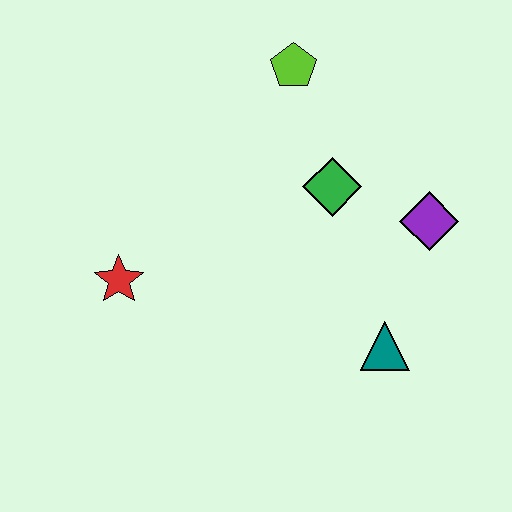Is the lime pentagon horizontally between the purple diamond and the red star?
Yes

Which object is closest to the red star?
The green diamond is closest to the red star.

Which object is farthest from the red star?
The purple diamond is farthest from the red star.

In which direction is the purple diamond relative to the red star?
The purple diamond is to the right of the red star.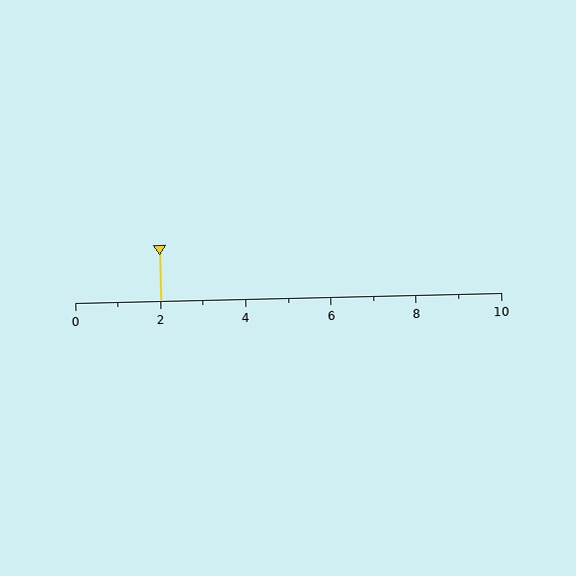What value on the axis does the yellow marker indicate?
The marker indicates approximately 2.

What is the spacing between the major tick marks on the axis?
The major ticks are spaced 2 apart.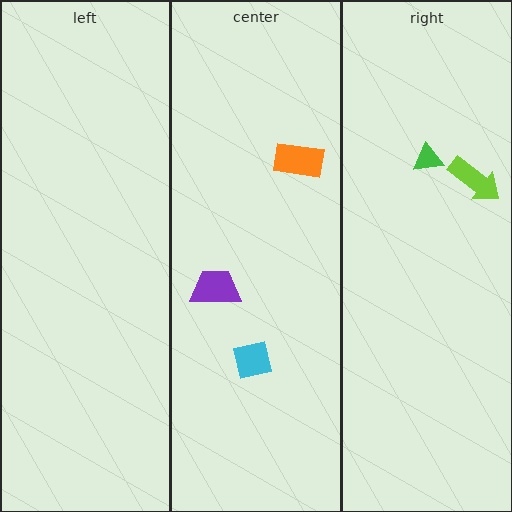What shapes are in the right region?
The green triangle, the lime arrow.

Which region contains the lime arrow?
The right region.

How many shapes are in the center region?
3.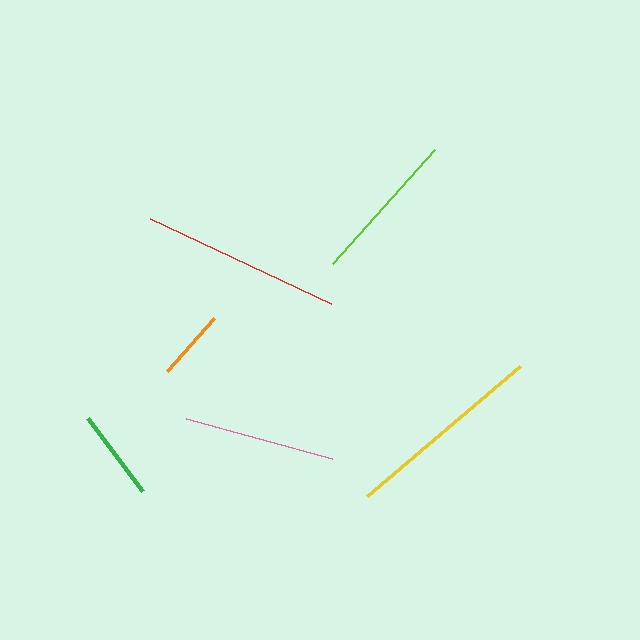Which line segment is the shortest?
The orange line is the shortest at approximately 70 pixels.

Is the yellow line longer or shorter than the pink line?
The yellow line is longer than the pink line.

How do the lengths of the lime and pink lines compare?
The lime and pink lines are approximately the same length.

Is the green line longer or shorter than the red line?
The red line is longer than the green line.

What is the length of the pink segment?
The pink segment is approximately 152 pixels long.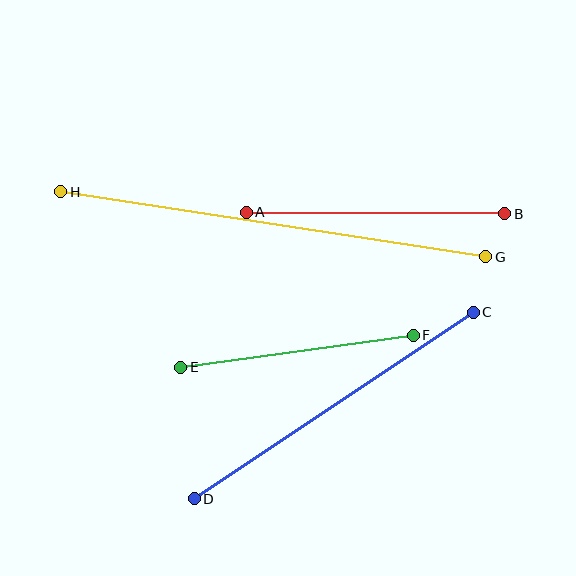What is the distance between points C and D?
The distance is approximately 335 pixels.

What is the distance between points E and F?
The distance is approximately 235 pixels.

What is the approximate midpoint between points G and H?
The midpoint is at approximately (273, 224) pixels.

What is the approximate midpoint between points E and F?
The midpoint is at approximately (297, 351) pixels.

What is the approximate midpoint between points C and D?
The midpoint is at approximately (334, 406) pixels.